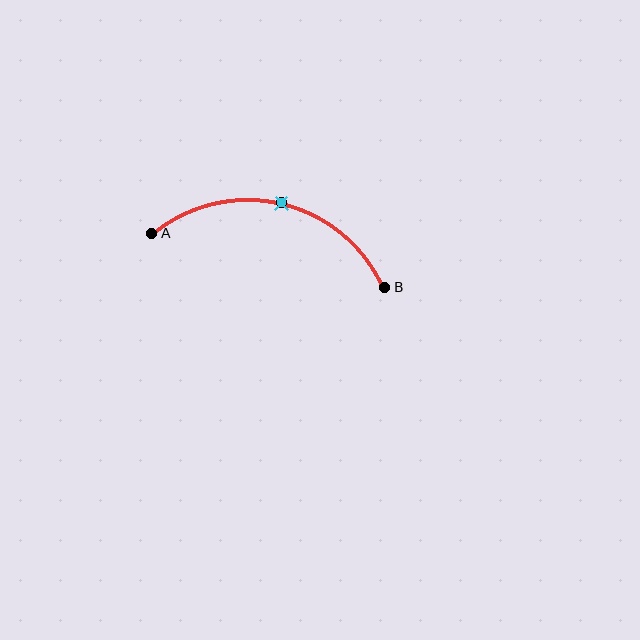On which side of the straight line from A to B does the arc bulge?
The arc bulges above the straight line connecting A and B.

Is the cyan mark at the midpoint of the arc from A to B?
Yes. The cyan mark lies on the arc at equal arc-length from both A and B — it is the arc midpoint.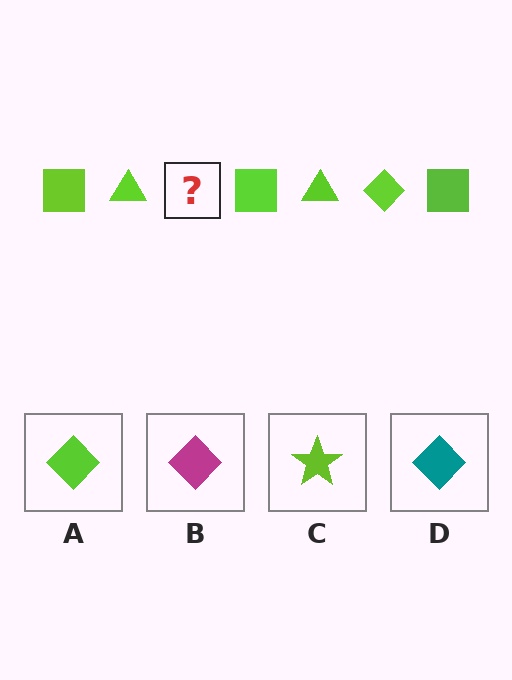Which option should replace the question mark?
Option A.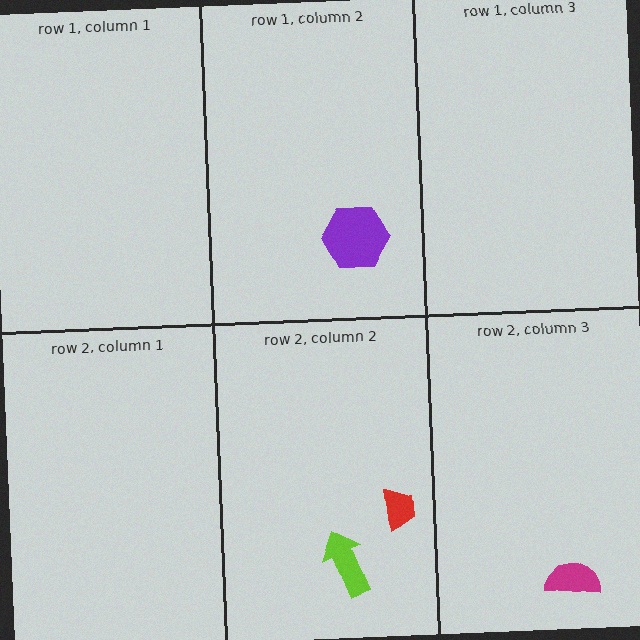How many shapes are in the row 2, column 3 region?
1.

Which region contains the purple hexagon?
The row 1, column 2 region.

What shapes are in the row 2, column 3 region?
The magenta semicircle.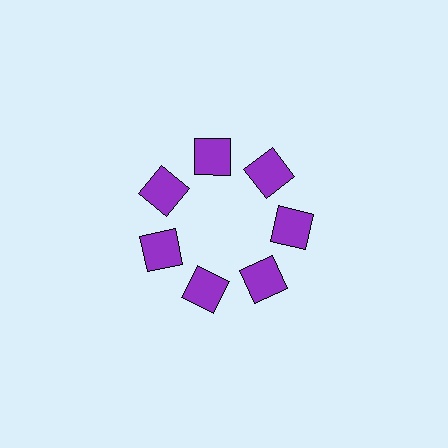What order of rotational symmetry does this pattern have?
This pattern has 7-fold rotational symmetry.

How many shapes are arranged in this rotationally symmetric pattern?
There are 7 shapes, arranged in 7 groups of 1.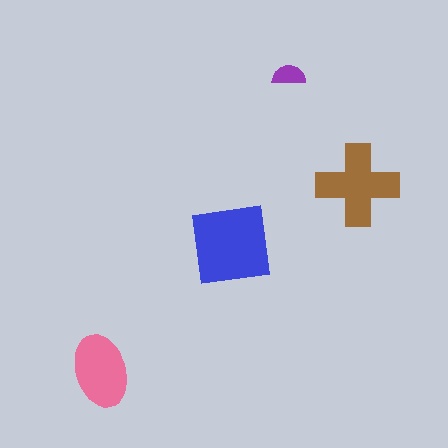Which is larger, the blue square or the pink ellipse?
The blue square.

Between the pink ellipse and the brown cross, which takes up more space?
The brown cross.